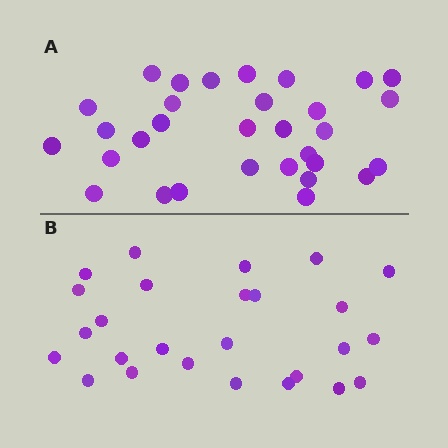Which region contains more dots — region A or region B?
Region A (the top region) has more dots.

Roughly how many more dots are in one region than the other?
Region A has about 5 more dots than region B.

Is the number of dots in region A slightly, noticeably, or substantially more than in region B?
Region A has only slightly more — the two regions are fairly close. The ratio is roughly 1.2 to 1.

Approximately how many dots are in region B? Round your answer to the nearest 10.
About 30 dots. (The exact count is 26, which rounds to 30.)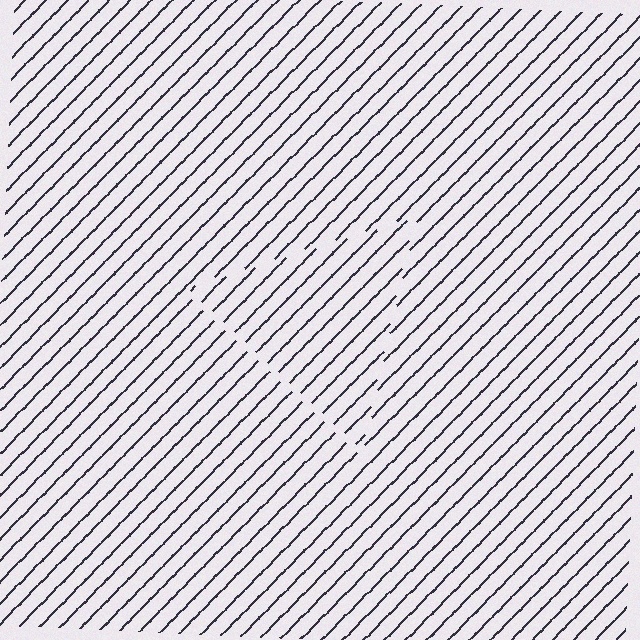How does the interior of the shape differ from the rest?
The interior of the shape contains the same grating, shifted by half a period — the contour is defined by the phase discontinuity where line-ends from the inner and outer gratings abut.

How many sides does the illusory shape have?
3 sides — the line-ends trace a triangle.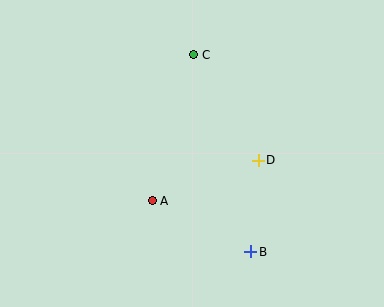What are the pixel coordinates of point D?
Point D is at (258, 160).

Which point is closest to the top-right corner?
Point C is closest to the top-right corner.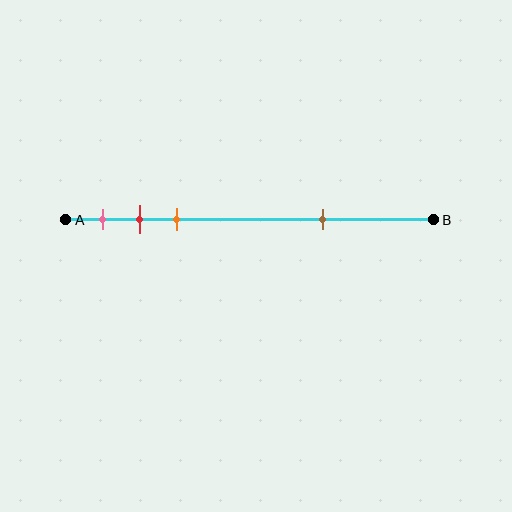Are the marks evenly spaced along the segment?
No, the marks are not evenly spaced.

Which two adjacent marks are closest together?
The red and orange marks are the closest adjacent pair.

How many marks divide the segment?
There are 4 marks dividing the segment.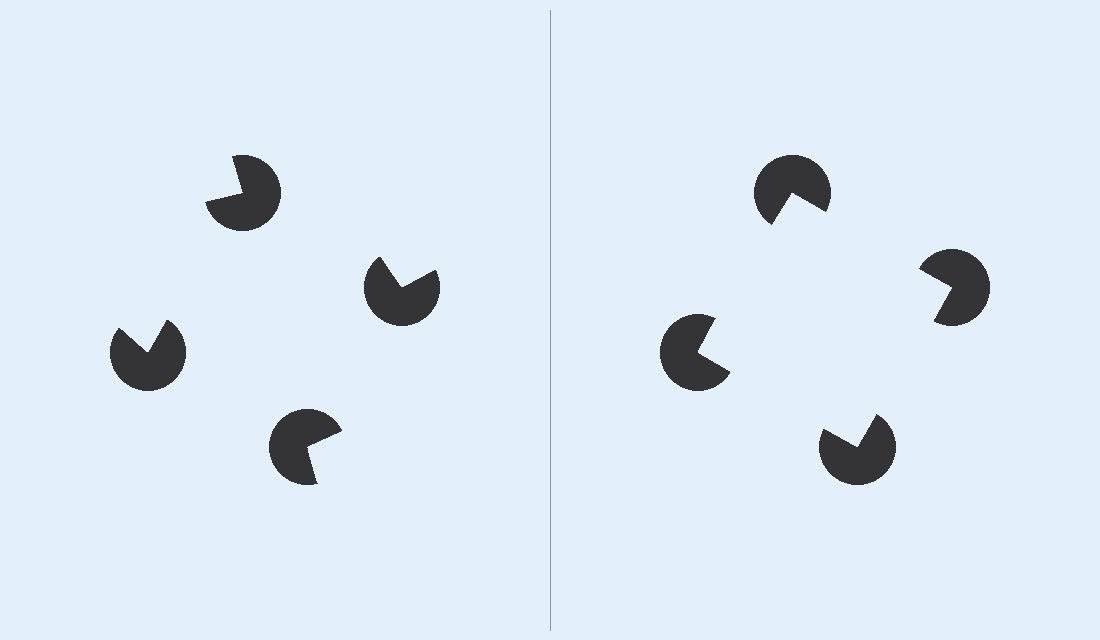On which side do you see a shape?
An illusory square appears on the right side. On the left side the wedge cuts are rotated, so no coherent shape forms.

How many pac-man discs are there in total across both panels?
8 — 4 on each side.